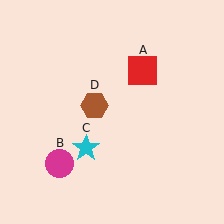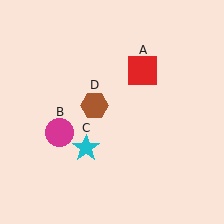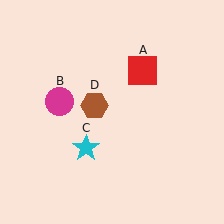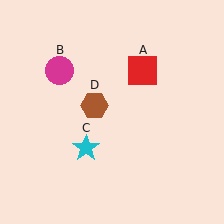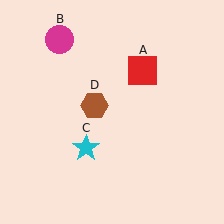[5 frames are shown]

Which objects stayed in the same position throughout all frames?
Red square (object A) and cyan star (object C) and brown hexagon (object D) remained stationary.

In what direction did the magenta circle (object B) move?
The magenta circle (object B) moved up.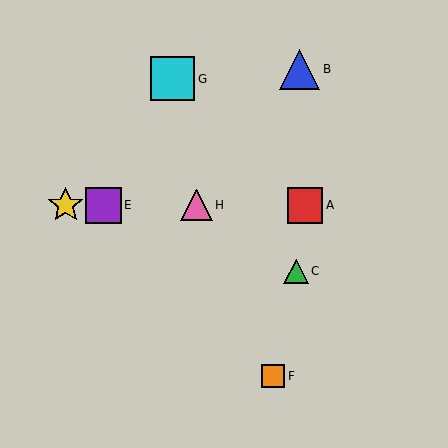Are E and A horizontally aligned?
Yes, both are at y≈205.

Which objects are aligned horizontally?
Objects A, D, E, H are aligned horizontally.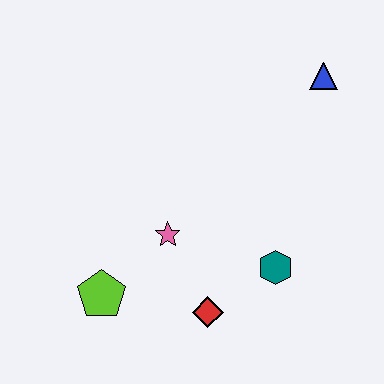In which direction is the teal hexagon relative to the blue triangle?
The teal hexagon is below the blue triangle.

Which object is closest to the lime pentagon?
The pink star is closest to the lime pentagon.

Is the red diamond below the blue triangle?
Yes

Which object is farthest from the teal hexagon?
The blue triangle is farthest from the teal hexagon.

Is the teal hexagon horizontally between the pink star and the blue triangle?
Yes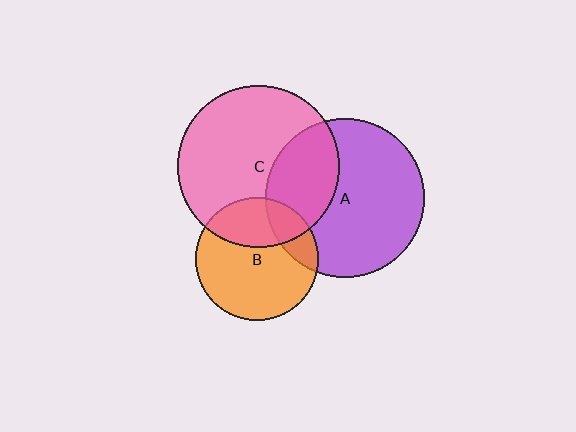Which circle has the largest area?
Circle C (pink).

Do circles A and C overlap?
Yes.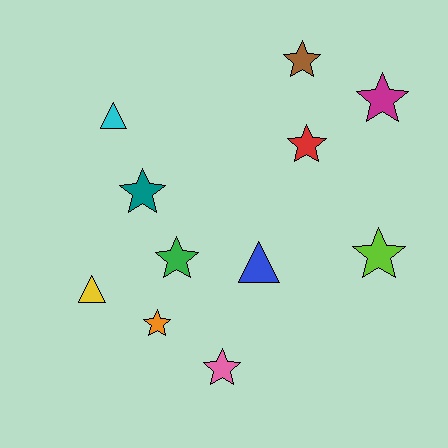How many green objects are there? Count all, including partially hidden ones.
There is 1 green object.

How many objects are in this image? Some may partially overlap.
There are 11 objects.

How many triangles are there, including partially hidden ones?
There are 3 triangles.